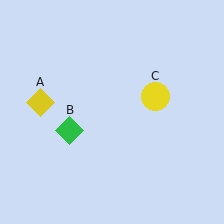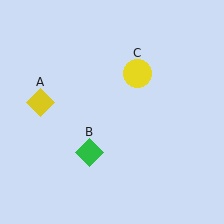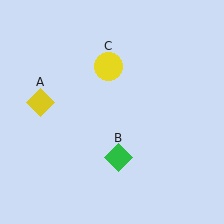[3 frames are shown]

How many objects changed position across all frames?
2 objects changed position: green diamond (object B), yellow circle (object C).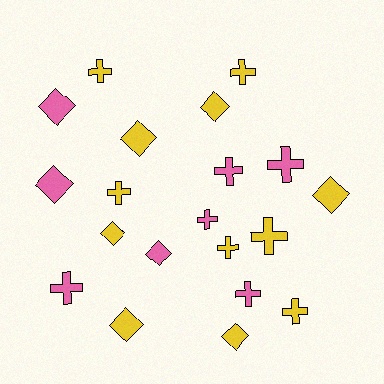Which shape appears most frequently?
Cross, with 11 objects.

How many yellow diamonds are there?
There are 6 yellow diamonds.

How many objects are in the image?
There are 20 objects.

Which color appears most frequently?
Yellow, with 12 objects.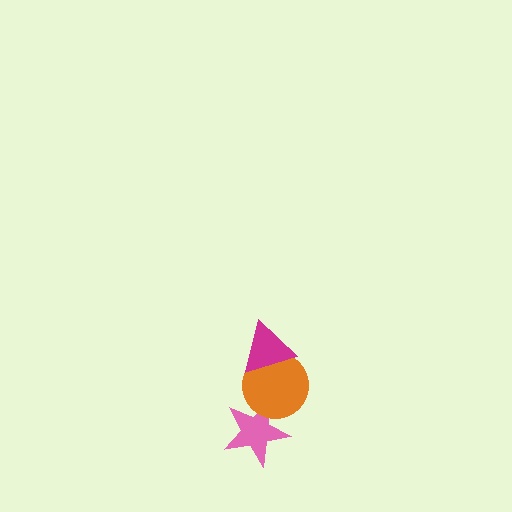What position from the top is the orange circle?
The orange circle is 2nd from the top.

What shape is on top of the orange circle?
The magenta triangle is on top of the orange circle.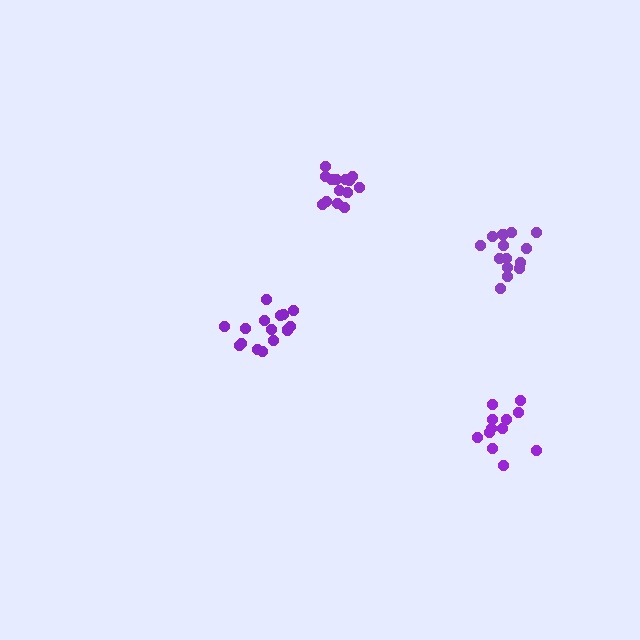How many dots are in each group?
Group 1: 16 dots, Group 2: 15 dots, Group 3: 12 dots, Group 4: 14 dots (57 total).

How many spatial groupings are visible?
There are 4 spatial groupings.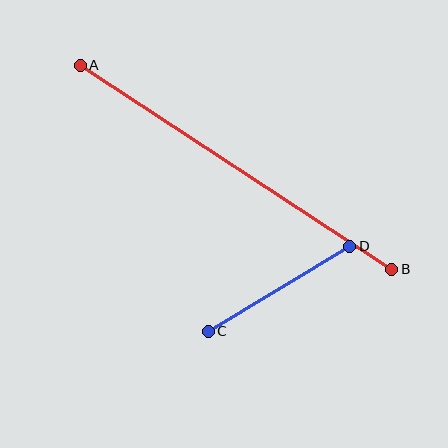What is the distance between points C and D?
The distance is approximately 165 pixels.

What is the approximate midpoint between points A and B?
The midpoint is at approximately (236, 167) pixels.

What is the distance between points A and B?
The distance is approximately 372 pixels.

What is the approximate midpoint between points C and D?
The midpoint is at approximately (279, 289) pixels.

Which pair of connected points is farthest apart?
Points A and B are farthest apart.